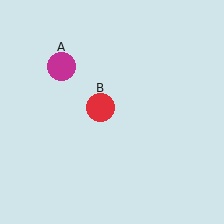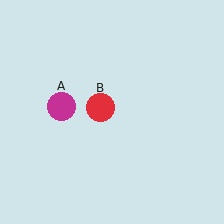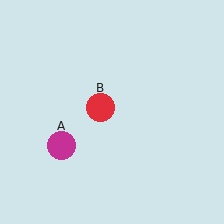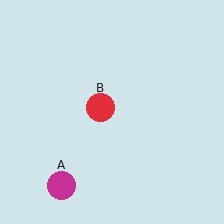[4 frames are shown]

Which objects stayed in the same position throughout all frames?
Red circle (object B) remained stationary.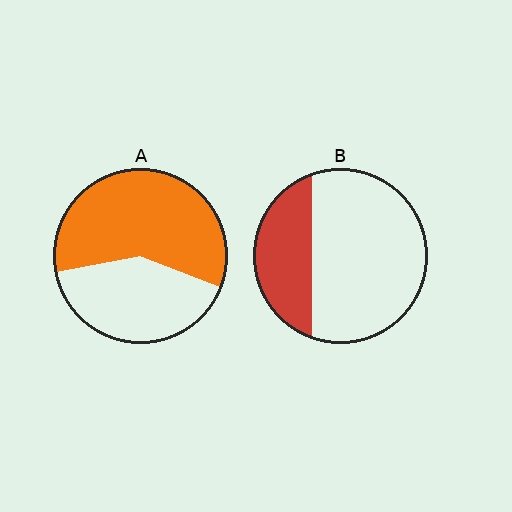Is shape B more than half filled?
No.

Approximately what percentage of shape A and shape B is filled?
A is approximately 60% and B is approximately 30%.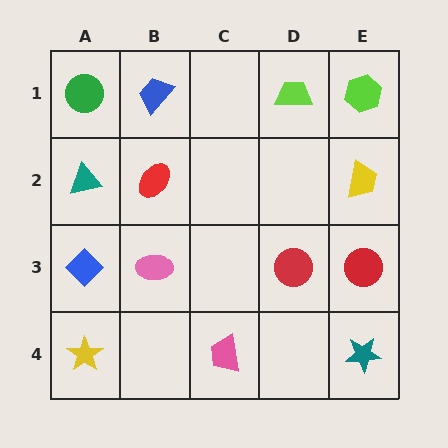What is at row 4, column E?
A teal star.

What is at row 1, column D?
A lime trapezoid.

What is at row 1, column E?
A lime hexagon.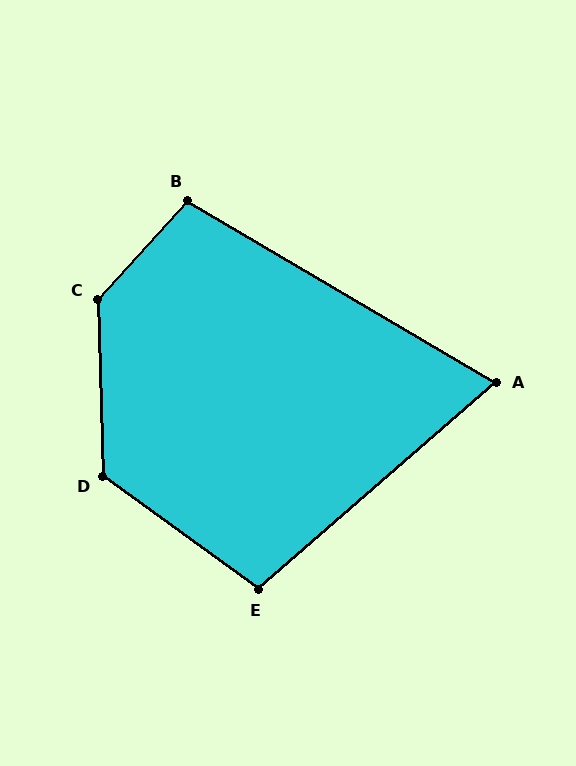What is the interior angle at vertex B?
Approximately 102 degrees (obtuse).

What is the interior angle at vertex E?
Approximately 103 degrees (obtuse).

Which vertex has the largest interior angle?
C, at approximately 136 degrees.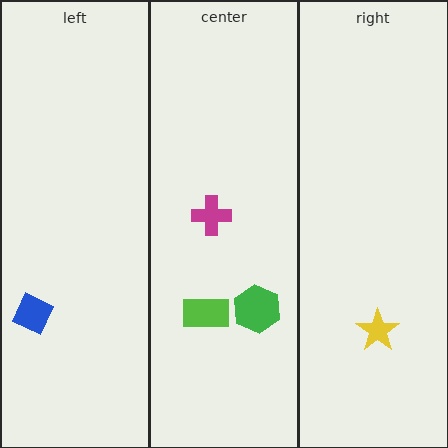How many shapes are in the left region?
1.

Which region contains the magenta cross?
The center region.